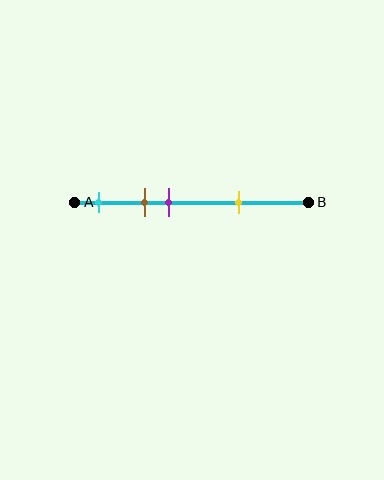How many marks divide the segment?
There are 4 marks dividing the segment.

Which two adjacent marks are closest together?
The brown and purple marks are the closest adjacent pair.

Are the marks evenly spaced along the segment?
No, the marks are not evenly spaced.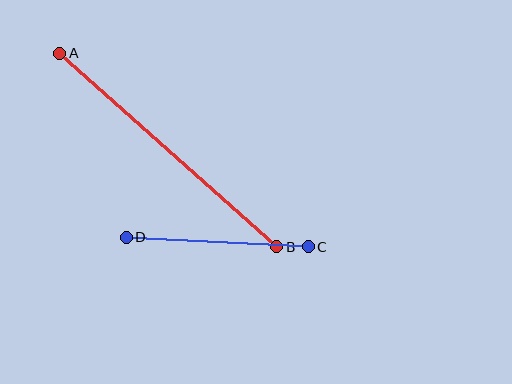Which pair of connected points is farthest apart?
Points A and B are farthest apart.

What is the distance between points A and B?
The distance is approximately 291 pixels.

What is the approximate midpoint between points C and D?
The midpoint is at approximately (217, 242) pixels.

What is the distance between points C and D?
The distance is approximately 182 pixels.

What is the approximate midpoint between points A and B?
The midpoint is at approximately (168, 150) pixels.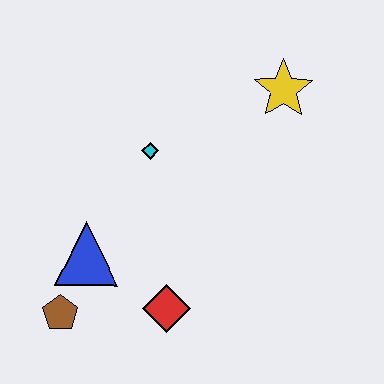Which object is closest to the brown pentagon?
The blue triangle is closest to the brown pentagon.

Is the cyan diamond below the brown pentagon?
No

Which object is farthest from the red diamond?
The yellow star is farthest from the red diamond.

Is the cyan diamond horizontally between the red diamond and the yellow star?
No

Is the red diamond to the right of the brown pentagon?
Yes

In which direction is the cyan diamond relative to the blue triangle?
The cyan diamond is above the blue triangle.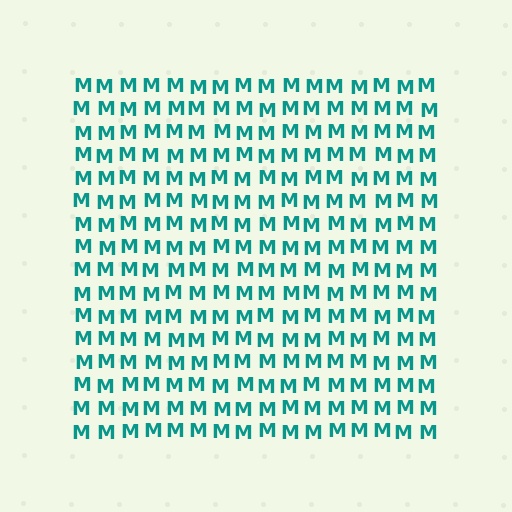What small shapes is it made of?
It is made of small letter M's.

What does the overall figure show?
The overall figure shows a square.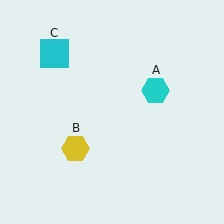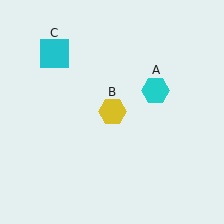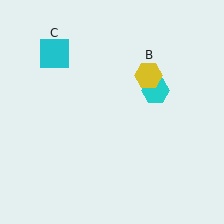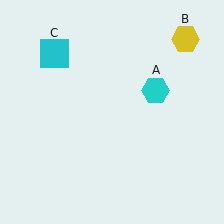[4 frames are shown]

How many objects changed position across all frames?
1 object changed position: yellow hexagon (object B).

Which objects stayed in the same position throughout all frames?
Cyan hexagon (object A) and cyan square (object C) remained stationary.